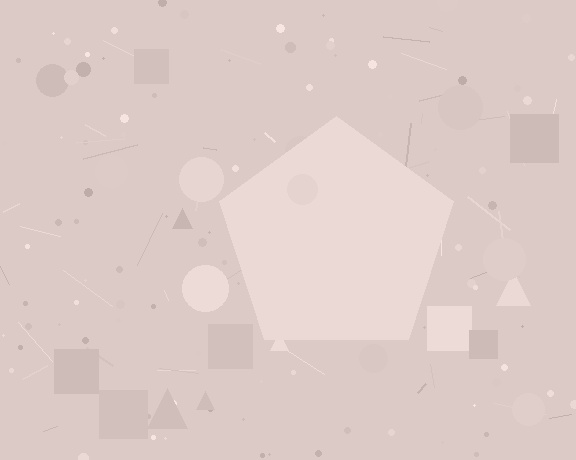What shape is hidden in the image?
A pentagon is hidden in the image.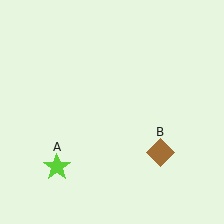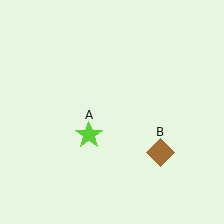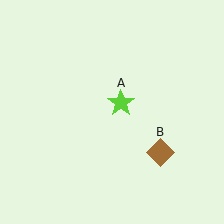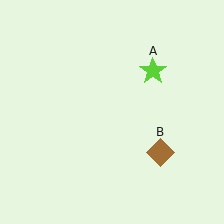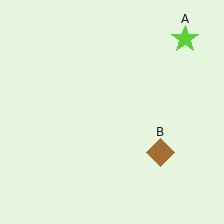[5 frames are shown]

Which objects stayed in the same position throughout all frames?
Brown diamond (object B) remained stationary.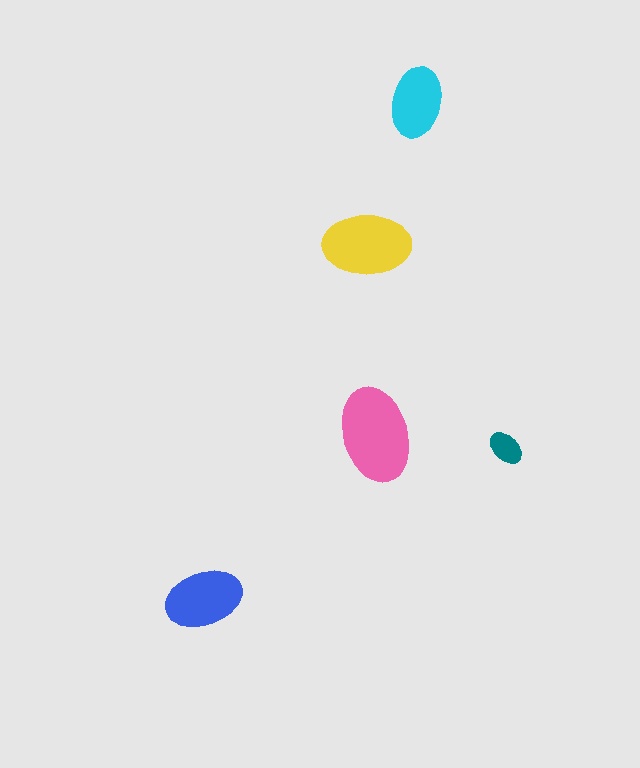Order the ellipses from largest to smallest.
the pink one, the yellow one, the blue one, the cyan one, the teal one.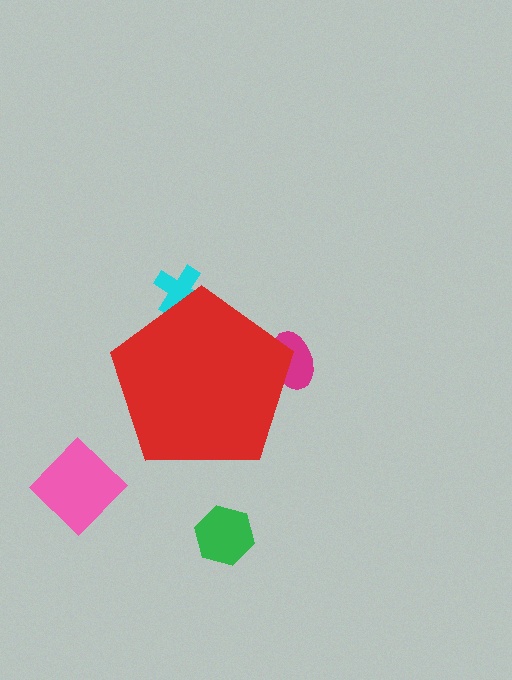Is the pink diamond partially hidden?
No, the pink diamond is fully visible.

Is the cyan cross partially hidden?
Yes, the cyan cross is partially hidden behind the red pentagon.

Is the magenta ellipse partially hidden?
Yes, the magenta ellipse is partially hidden behind the red pentagon.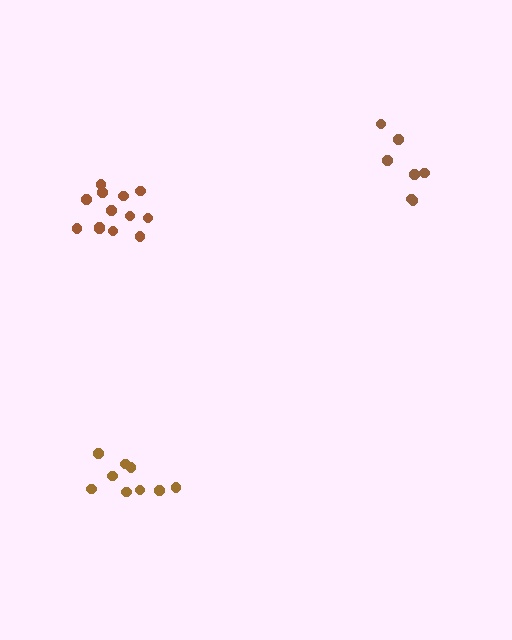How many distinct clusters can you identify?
There are 3 distinct clusters.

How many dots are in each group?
Group 1: 13 dots, Group 2: 9 dots, Group 3: 7 dots (29 total).